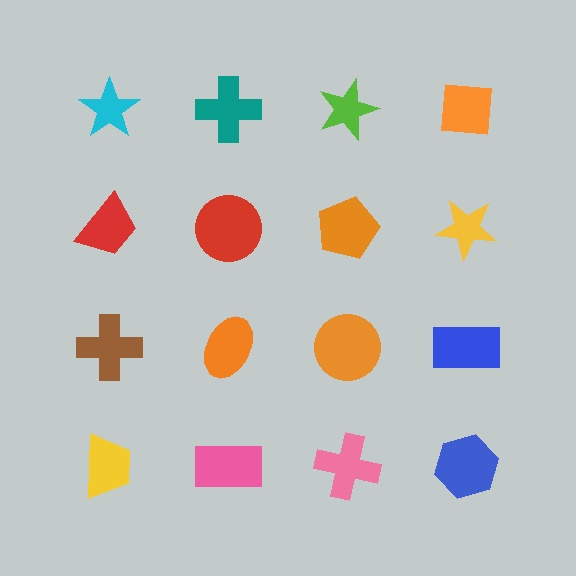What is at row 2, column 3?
An orange pentagon.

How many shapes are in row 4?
4 shapes.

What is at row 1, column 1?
A cyan star.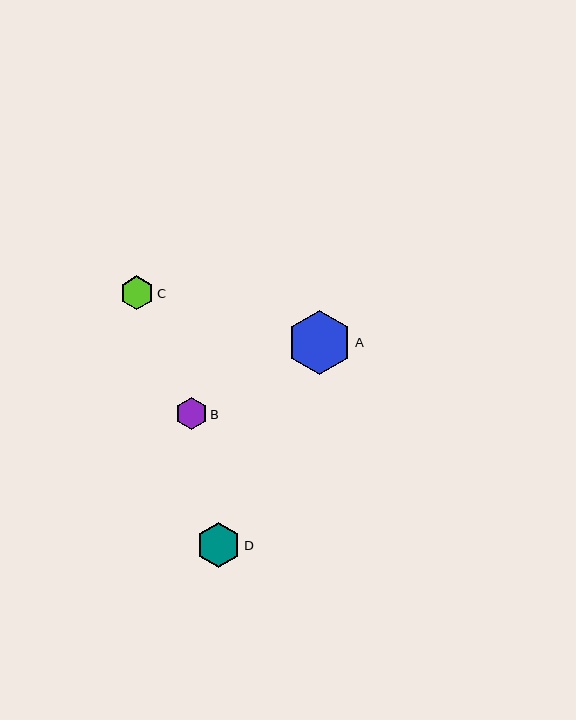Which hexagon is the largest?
Hexagon A is the largest with a size of approximately 65 pixels.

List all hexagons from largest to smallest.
From largest to smallest: A, D, C, B.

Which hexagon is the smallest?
Hexagon B is the smallest with a size of approximately 32 pixels.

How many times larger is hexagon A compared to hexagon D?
Hexagon A is approximately 1.4 times the size of hexagon D.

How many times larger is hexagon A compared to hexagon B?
Hexagon A is approximately 2.0 times the size of hexagon B.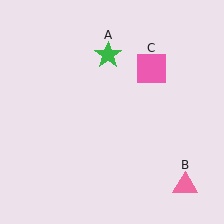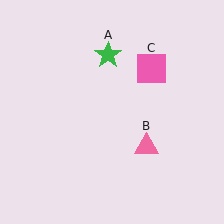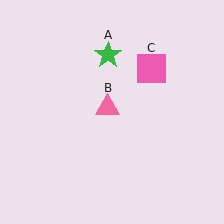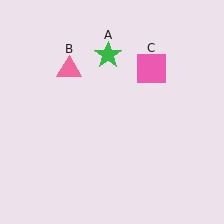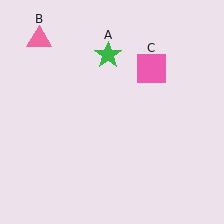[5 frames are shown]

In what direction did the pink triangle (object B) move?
The pink triangle (object B) moved up and to the left.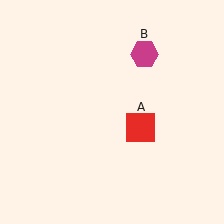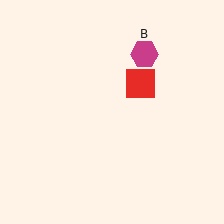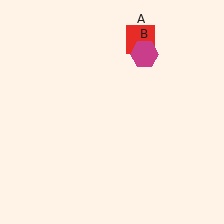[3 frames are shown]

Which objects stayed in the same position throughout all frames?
Magenta hexagon (object B) remained stationary.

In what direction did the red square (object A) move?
The red square (object A) moved up.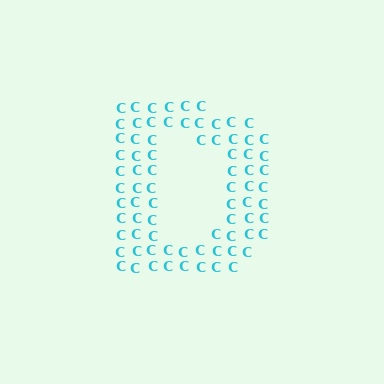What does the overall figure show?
The overall figure shows the letter D.